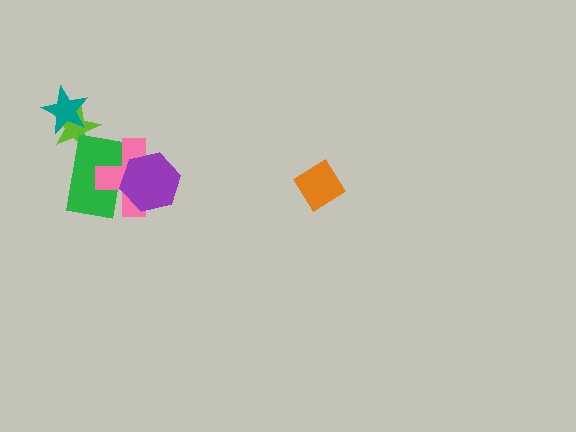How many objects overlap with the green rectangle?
3 objects overlap with the green rectangle.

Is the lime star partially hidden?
Yes, it is partially covered by another shape.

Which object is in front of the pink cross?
The purple hexagon is in front of the pink cross.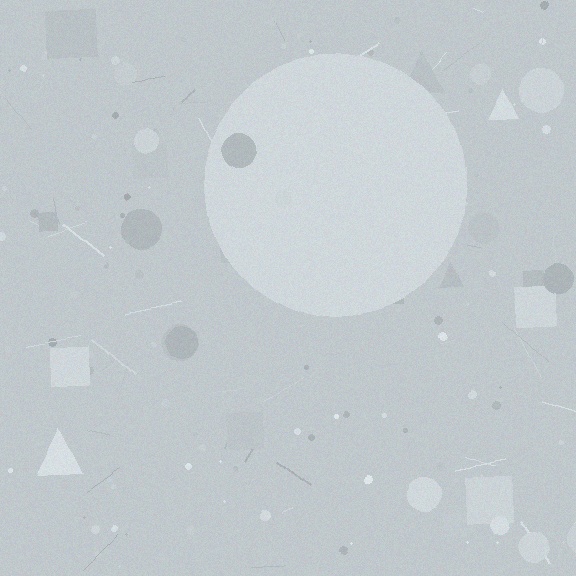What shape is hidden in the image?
A circle is hidden in the image.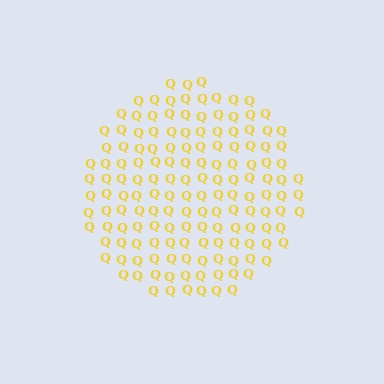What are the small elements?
The small elements are letter Q's.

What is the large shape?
The large shape is a circle.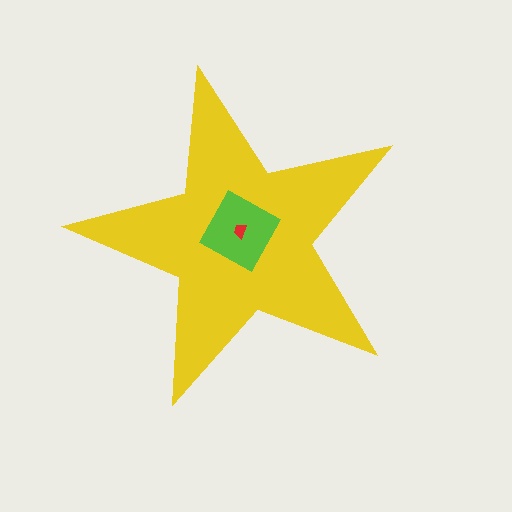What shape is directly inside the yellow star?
The lime square.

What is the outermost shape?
The yellow star.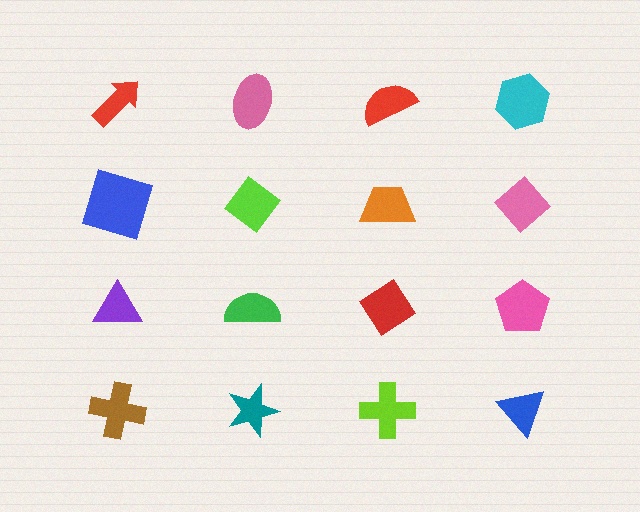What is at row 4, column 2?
A teal star.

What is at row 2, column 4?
A pink diamond.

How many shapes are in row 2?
4 shapes.